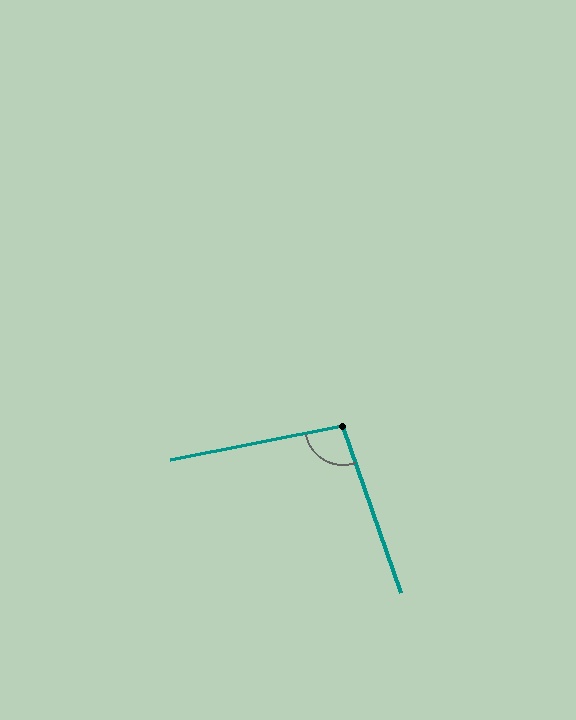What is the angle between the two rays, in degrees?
Approximately 98 degrees.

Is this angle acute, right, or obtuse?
It is obtuse.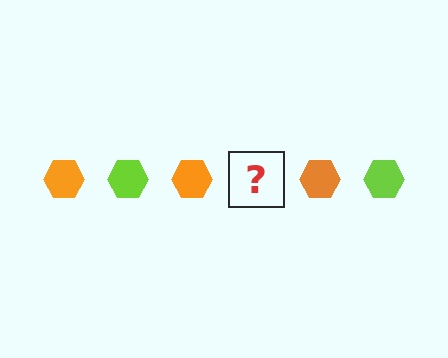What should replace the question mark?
The question mark should be replaced with a lime hexagon.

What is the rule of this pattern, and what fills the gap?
The rule is that the pattern cycles through orange, lime hexagons. The gap should be filled with a lime hexagon.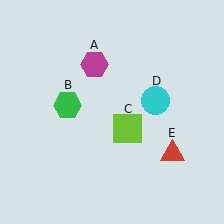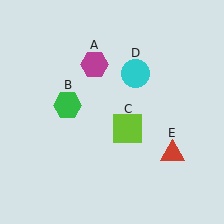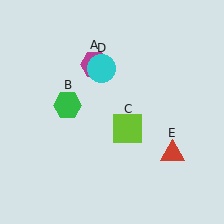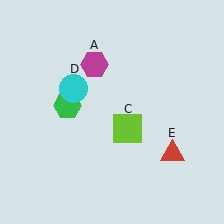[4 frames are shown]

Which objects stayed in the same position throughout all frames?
Magenta hexagon (object A) and green hexagon (object B) and lime square (object C) and red triangle (object E) remained stationary.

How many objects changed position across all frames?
1 object changed position: cyan circle (object D).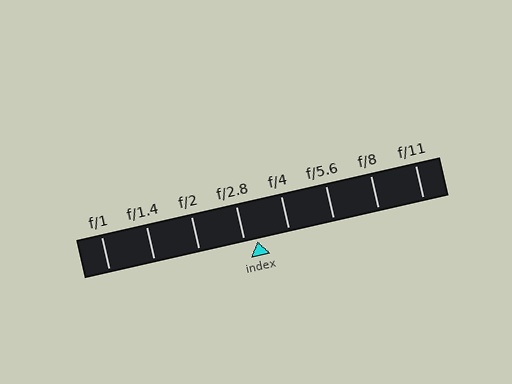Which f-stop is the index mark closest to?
The index mark is closest to f/2.8.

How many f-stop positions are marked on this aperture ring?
There are 8 f-stop positions marked.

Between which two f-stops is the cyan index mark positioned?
The index mark is between f/2.8 and f/4.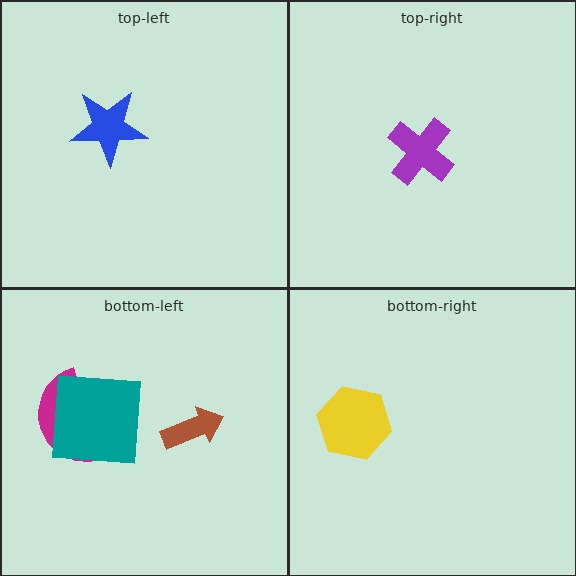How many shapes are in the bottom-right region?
1.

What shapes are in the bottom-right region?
The yellow hexagon.